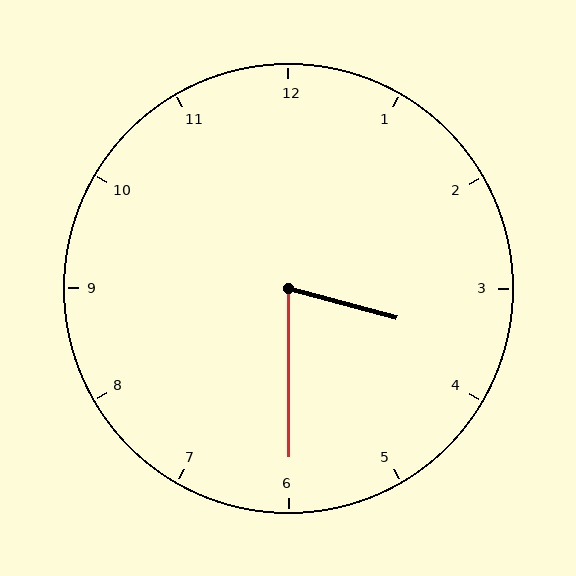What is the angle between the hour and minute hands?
Approximately 75 degrees.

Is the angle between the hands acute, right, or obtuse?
It is acute.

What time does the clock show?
3:30.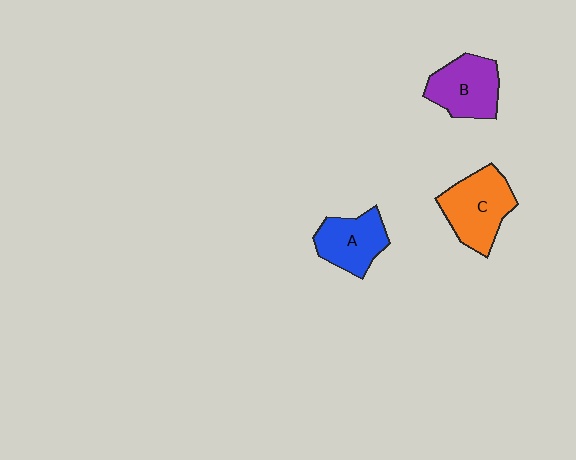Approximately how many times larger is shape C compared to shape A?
Approximately 1.3 times.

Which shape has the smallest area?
Shape A (blue).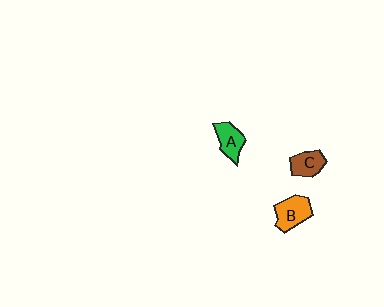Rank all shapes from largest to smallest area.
From largest to smallest: B (orange), A (green), C (brown).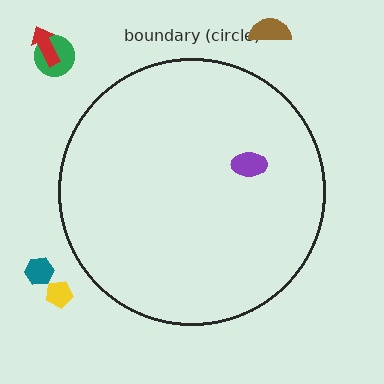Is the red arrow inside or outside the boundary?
Outside.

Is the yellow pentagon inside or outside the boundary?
Outside.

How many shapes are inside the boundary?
1 inside, 5 outside.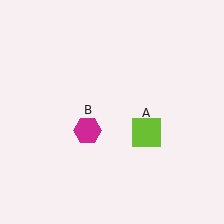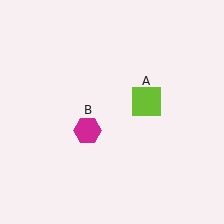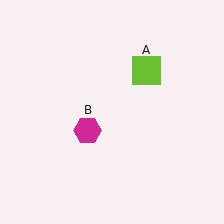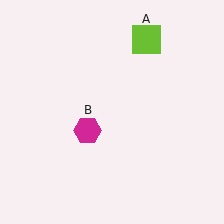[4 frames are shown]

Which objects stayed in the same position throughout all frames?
Magenta hexagon (object B) remained stationary.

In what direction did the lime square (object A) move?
The lime square (object A) moved up.